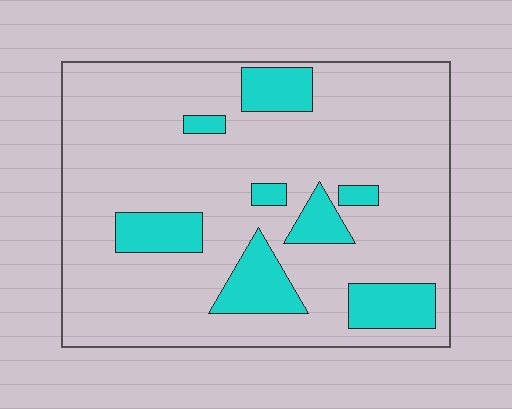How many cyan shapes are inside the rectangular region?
8.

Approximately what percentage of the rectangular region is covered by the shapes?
Approximately 20%.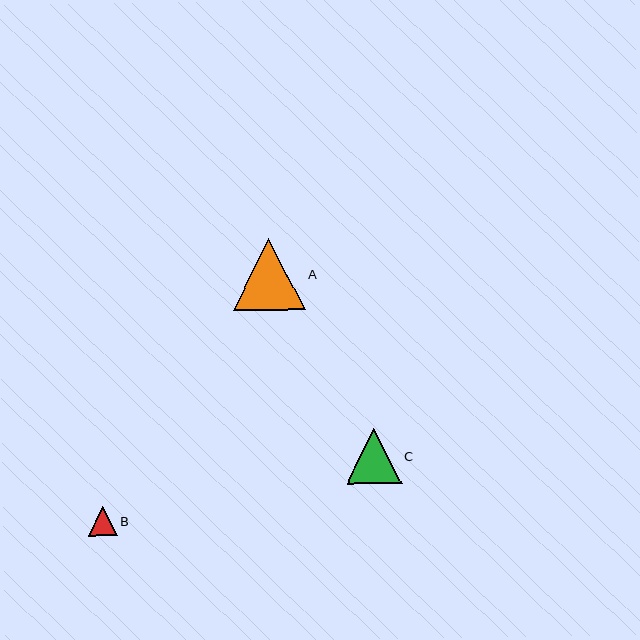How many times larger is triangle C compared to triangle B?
Triangle C is approximately 1.9 times the size of triangle B.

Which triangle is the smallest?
Triangle B is the smallest with a size of approximately 29 pixels.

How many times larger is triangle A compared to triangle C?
Triangle A is approximately 1.3 times the size of triangle C.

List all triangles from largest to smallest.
From largest to smallest: A, C, B.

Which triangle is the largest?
Triangle A is the largest with a size of approximately 72 pixels.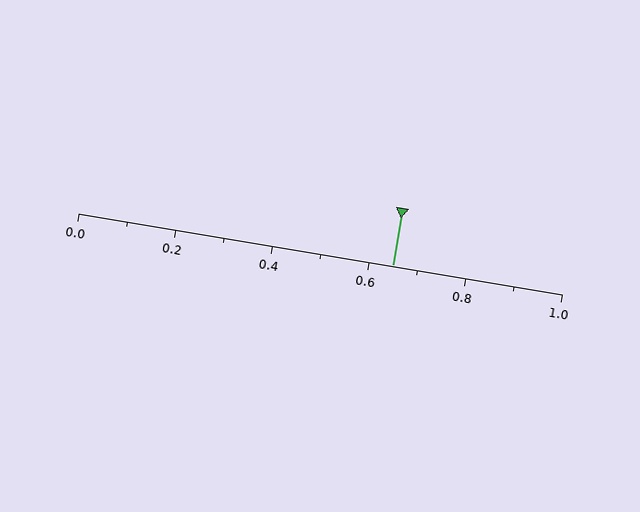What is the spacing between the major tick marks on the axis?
The major ticks are spaced 0.2 apart.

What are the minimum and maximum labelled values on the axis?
The axis runs from 0.0 to 1.0.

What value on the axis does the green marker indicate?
The marker indicates approximately 0.65.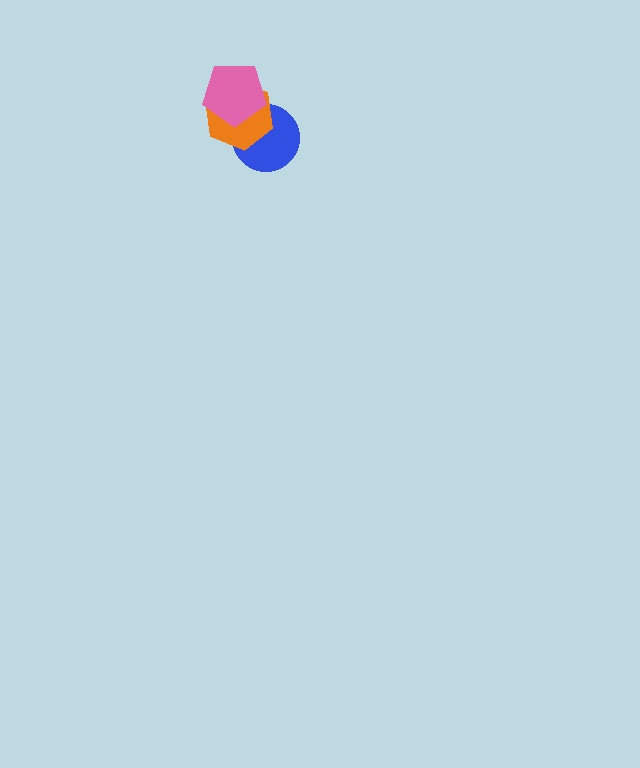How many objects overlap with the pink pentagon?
2 objects overlap with the pink pentagon.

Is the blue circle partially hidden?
Yes, it is partially covered by another shape.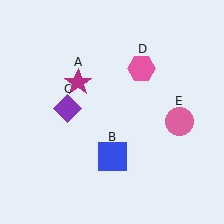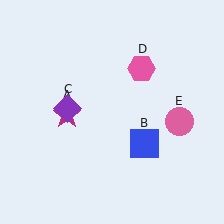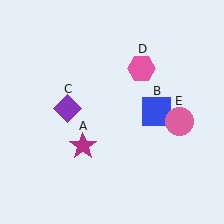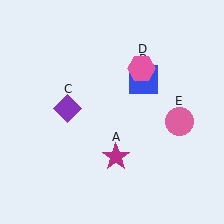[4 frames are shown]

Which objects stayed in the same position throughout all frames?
Purple diamond (object C) and pink hexagon (object D) and pink circle (object E) remained stationary.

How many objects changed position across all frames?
2 objects changed position: magenta star (object A), blue square (object B).